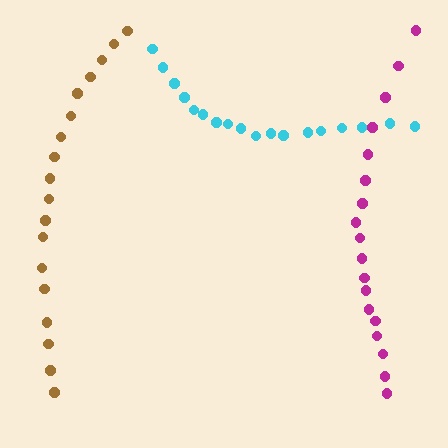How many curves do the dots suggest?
There are 3 distinct paths.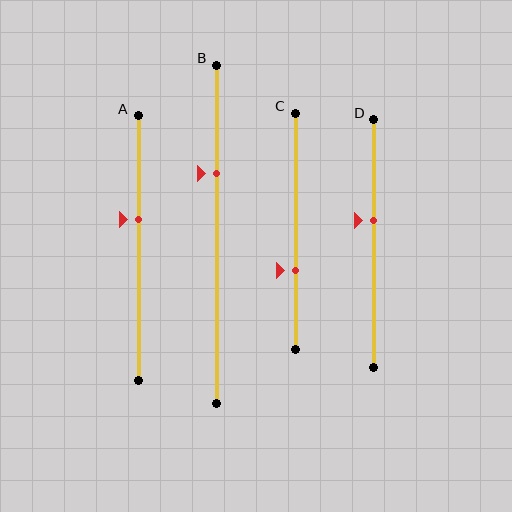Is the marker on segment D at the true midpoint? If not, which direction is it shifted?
No, the marker on segment D is shifted upward by about 9% of the segment length.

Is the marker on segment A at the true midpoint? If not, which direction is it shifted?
No, the marker on segment A is shifted upward by about 11% of the segment length.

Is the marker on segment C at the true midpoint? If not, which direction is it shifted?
No, the marker on segment C is shifted downward by about 16% of the segment length.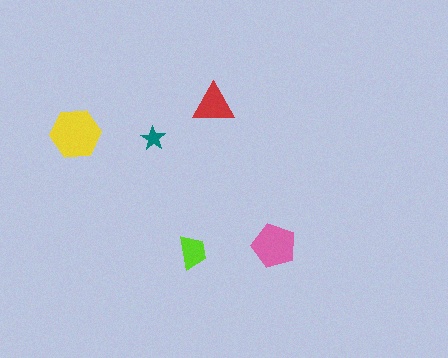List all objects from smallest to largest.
The teal star, the lime trapezoid, the red triangle, the pink pentagon, the yellow hexagon.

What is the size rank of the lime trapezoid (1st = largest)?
4th.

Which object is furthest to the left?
The yellow hexagon is leftmost.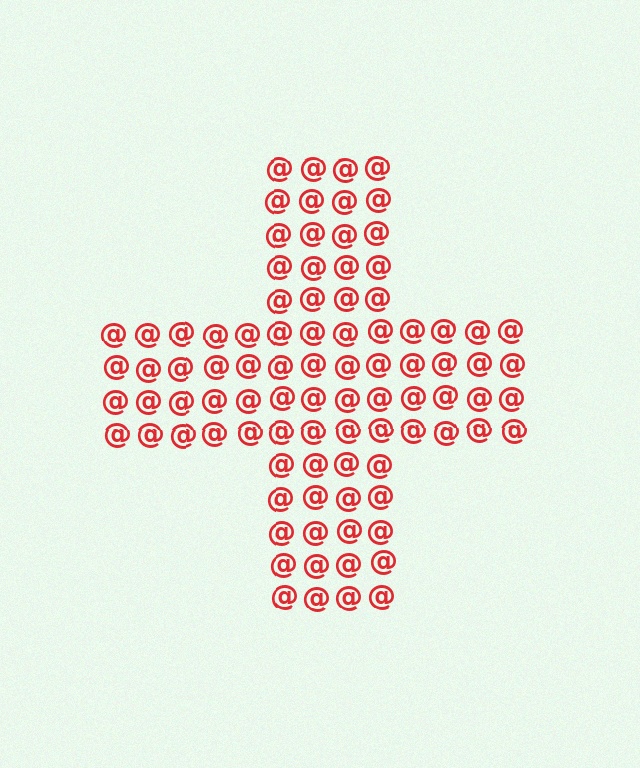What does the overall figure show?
The overall figure shows a cross.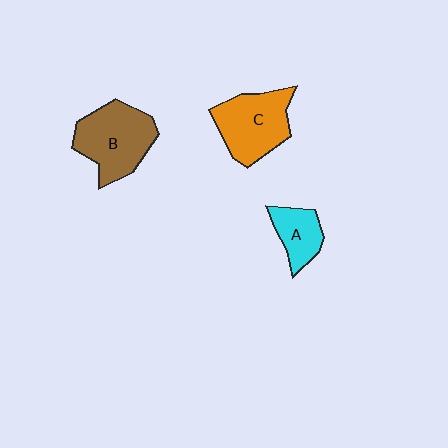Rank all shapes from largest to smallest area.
From largest to smallest: B (brown), C (orange), A (cyan).